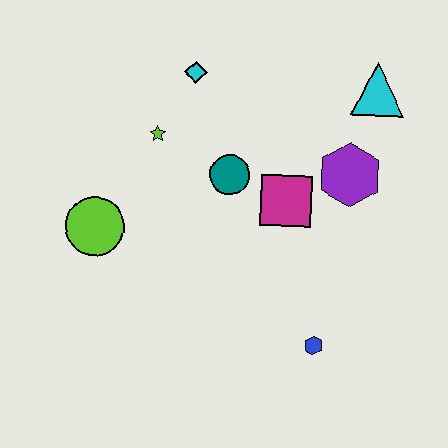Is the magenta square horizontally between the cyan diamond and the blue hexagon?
Yes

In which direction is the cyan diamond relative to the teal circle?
The cyan diamond is above the teal circle.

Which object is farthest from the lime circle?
The cyan triangle is farthest from the lime circle.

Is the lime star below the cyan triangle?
Yes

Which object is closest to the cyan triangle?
The purple hexagon is closest to the cyan triangle.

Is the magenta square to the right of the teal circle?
Yes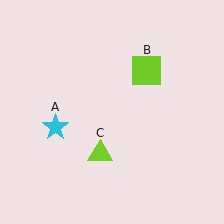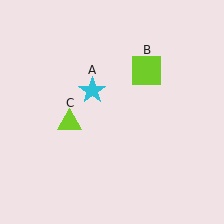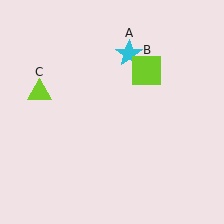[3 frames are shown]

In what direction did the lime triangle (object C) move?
The lime triangle (object C) moved up and to the left.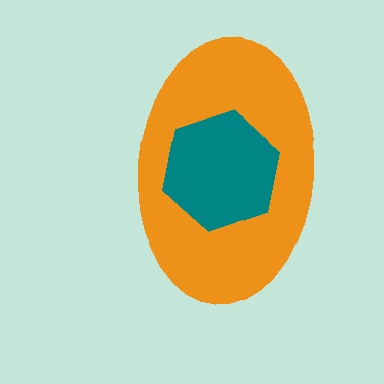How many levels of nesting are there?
2.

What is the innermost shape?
The teal hexagon.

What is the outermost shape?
The orange ellipse.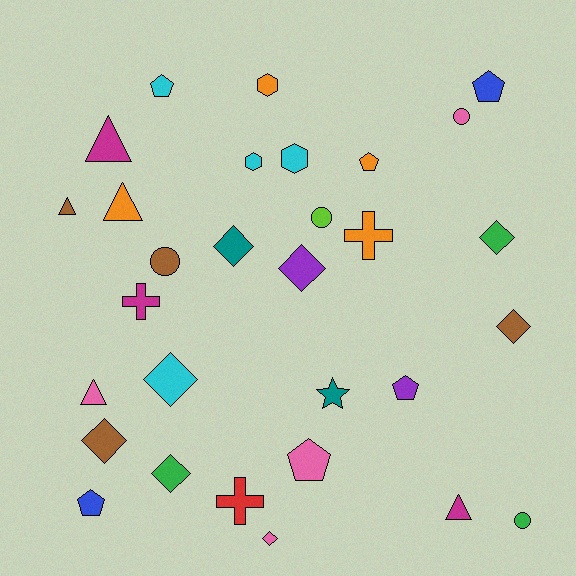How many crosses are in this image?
There are 3 crosses.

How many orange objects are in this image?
There are 4 orange objects.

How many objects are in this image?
There are 30 objects.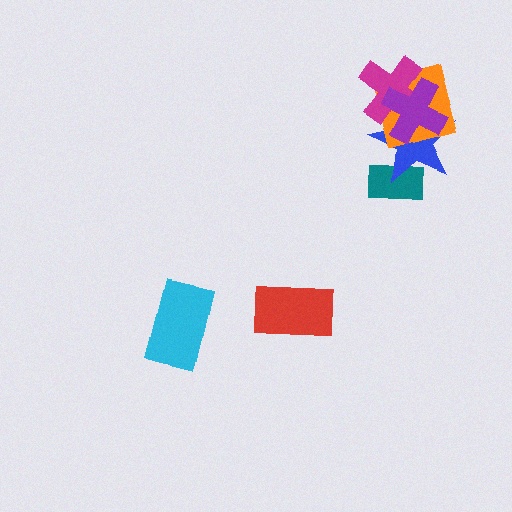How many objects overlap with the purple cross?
3 objects overlap with the purple cross.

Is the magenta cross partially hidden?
Yes, it is partially covered by another shape.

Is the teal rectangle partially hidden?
Yes, it is partially covered by another shape.